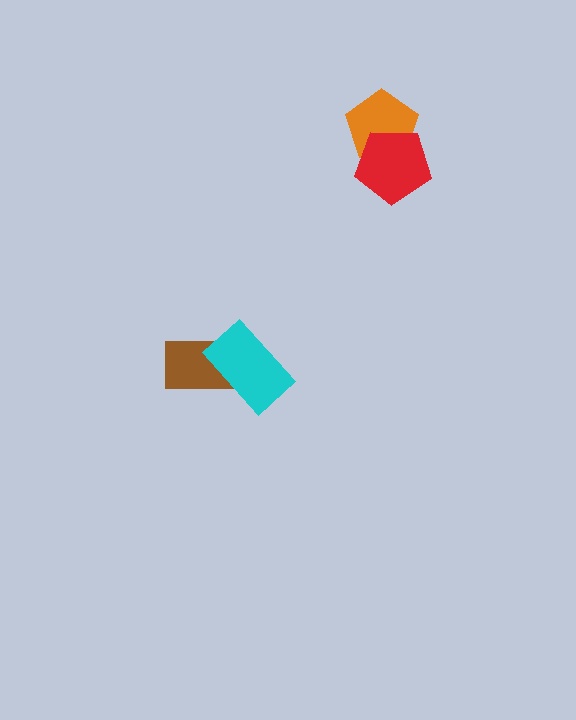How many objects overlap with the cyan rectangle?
1 object overlaps with the cyan rectangle.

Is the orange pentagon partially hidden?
Yes, it is partially covered by another shape.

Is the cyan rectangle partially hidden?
No, no other shape covers it.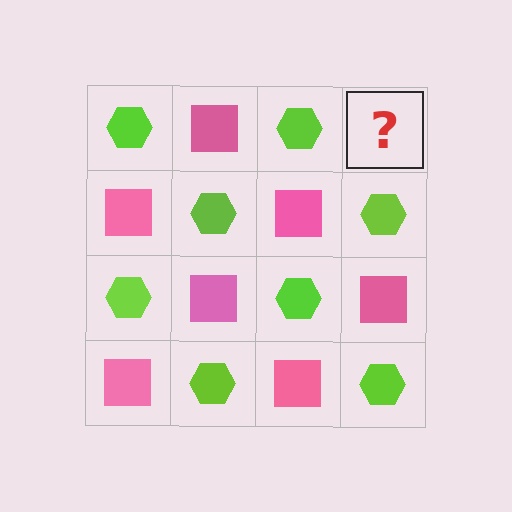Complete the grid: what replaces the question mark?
The question mark should be replaced with a pink square.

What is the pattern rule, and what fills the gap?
The rule is that it alternates lime hexagon and pink square in a checkerboard pattern. The gap should be filled with a pink square.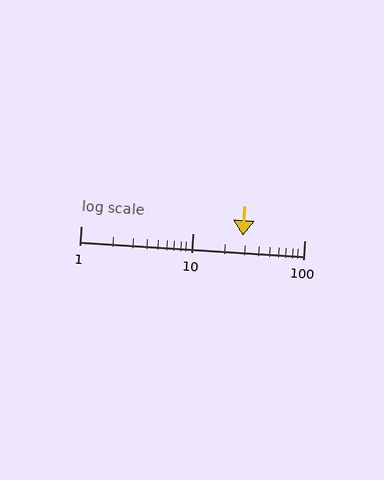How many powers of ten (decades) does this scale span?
The scale spans 2 decades, from 1 to 100.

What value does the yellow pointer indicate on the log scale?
The pointer indicates approximately 28.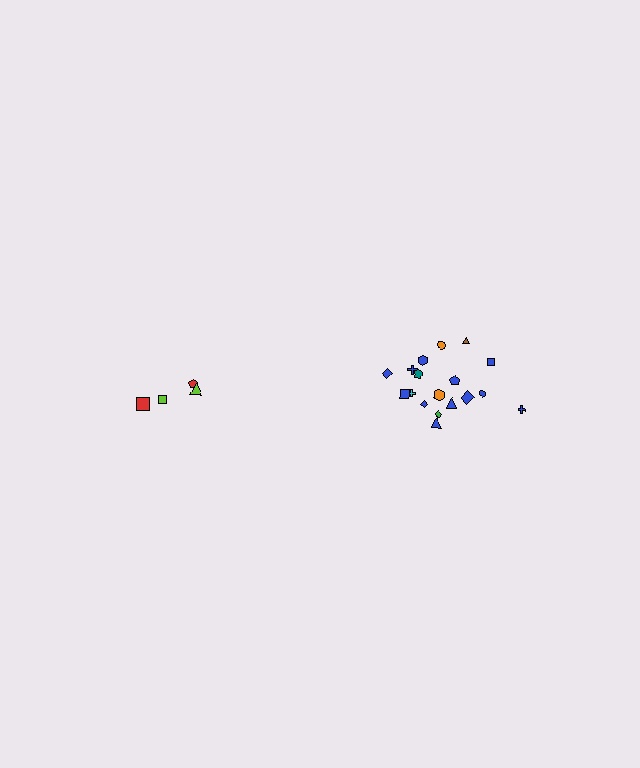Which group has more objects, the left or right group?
The right group.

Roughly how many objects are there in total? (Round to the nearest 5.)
Roughly 20 objects in total.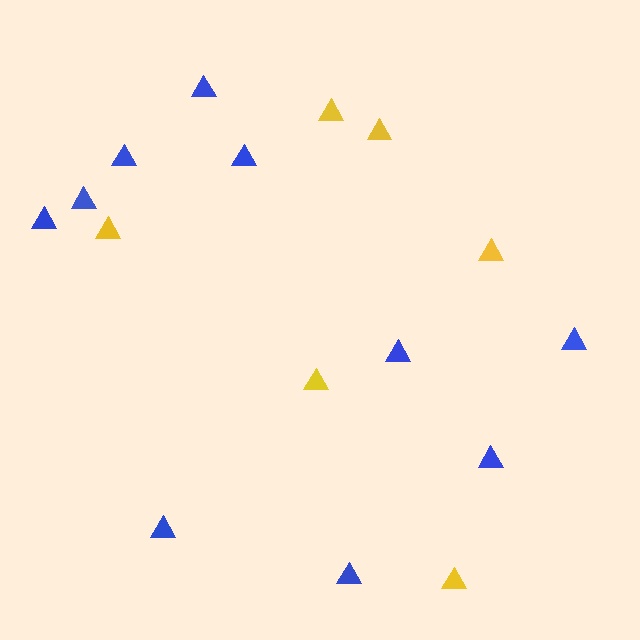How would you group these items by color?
There are 2 groups: one group of yellow triangles (6) and one group of blue triangles (10).